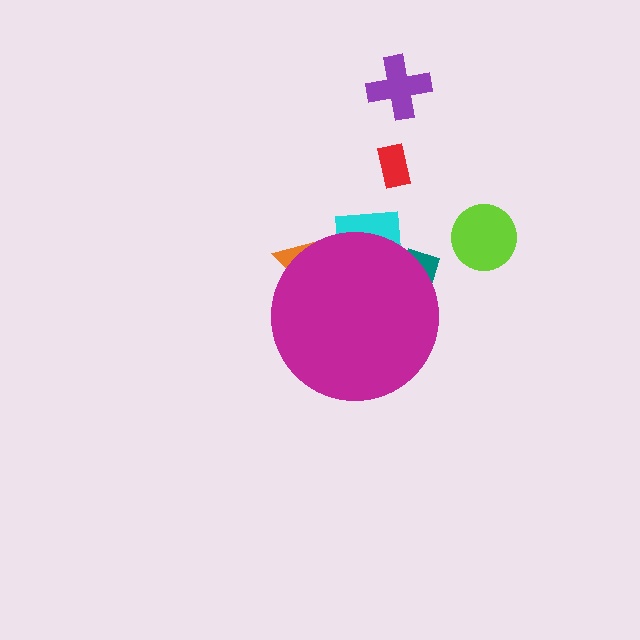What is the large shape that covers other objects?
A magenta circle.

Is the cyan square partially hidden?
Yes, the cyan square is partially hidden behind the magenta circle.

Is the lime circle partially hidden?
No, the lime circle is fully visible.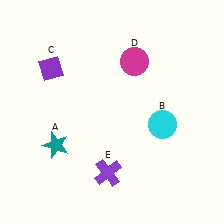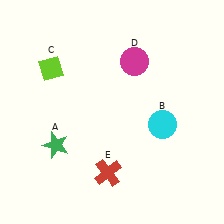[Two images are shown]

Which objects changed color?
A changed from teal to green. C changed from purple to lime. E changed from purple to red.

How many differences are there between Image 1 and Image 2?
There are 3 differences between the two images.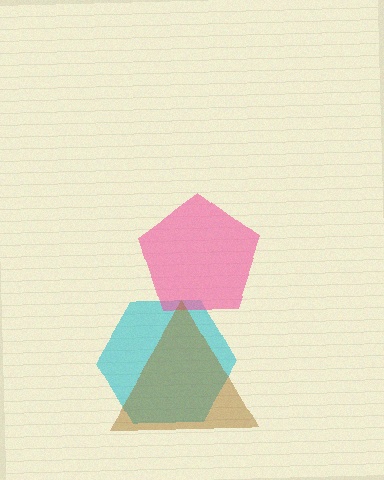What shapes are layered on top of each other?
The layered shapes are: a cyan hexagon, a pink pentagon, a brown triangle.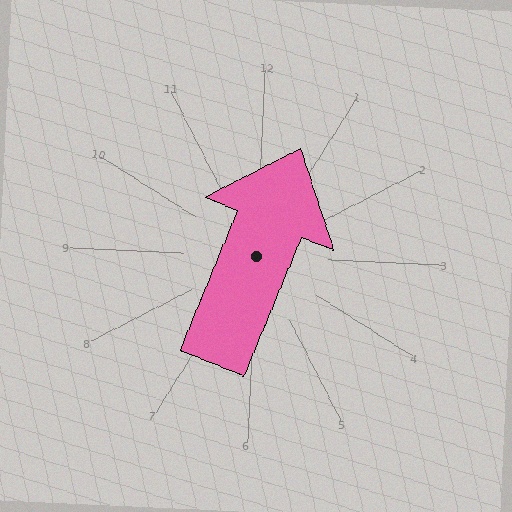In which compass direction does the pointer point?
North.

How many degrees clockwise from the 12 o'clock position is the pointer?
Approximately 20 degrees.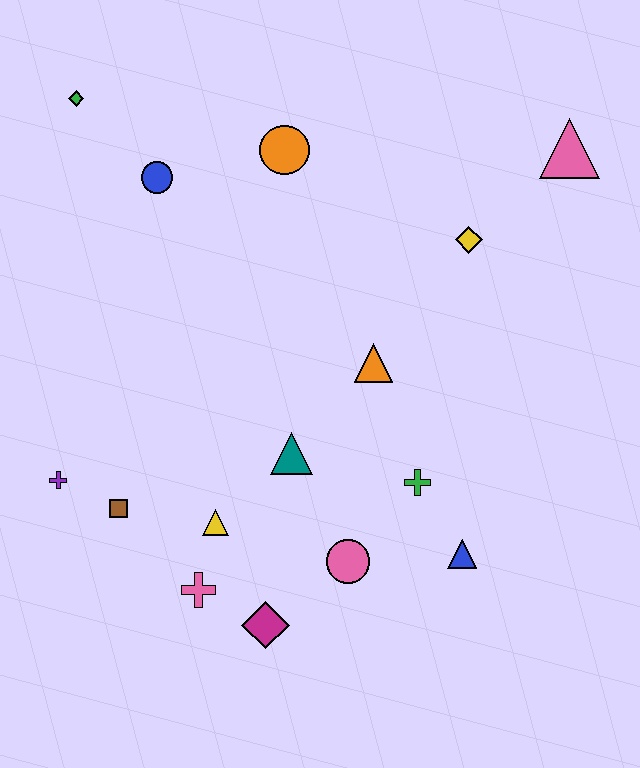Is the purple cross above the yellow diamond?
No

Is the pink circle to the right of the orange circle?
Yes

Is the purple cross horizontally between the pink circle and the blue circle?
No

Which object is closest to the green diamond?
The blue circle is closest to the green diamond.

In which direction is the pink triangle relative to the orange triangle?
The pink triangle is above the orange triangle.